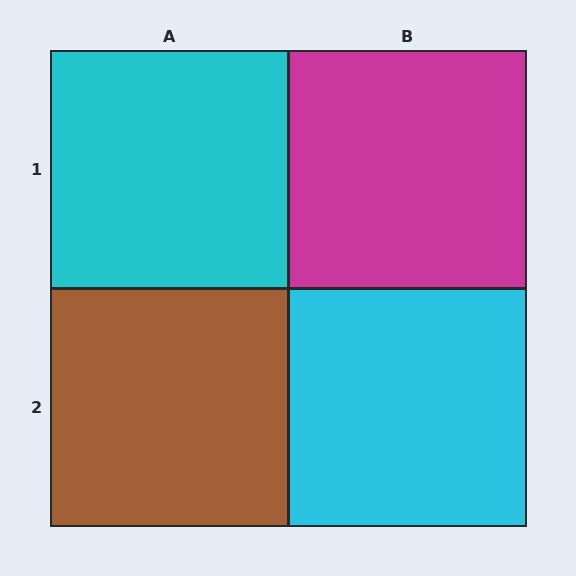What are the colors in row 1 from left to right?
Cyan, magenta.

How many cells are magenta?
1 cell is magenta.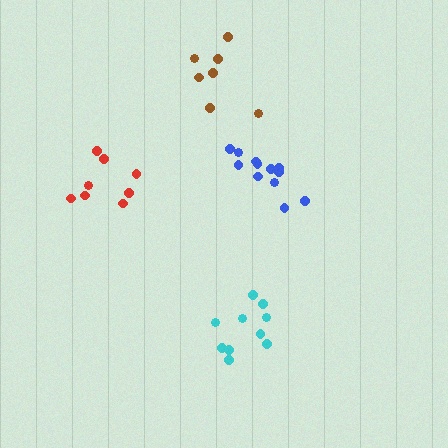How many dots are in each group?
Group 1: 12 dots, Group 2: 10 dots, Group 3: 8 dots, Group 4: 7 dots (37 total).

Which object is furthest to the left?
The red cluster is leftmost.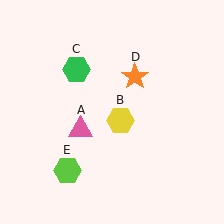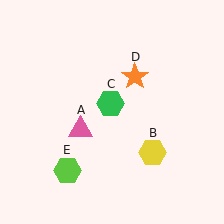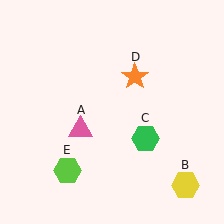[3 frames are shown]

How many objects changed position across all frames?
2 objects changed position: yellow hexagon (object B), green hexagon (object C).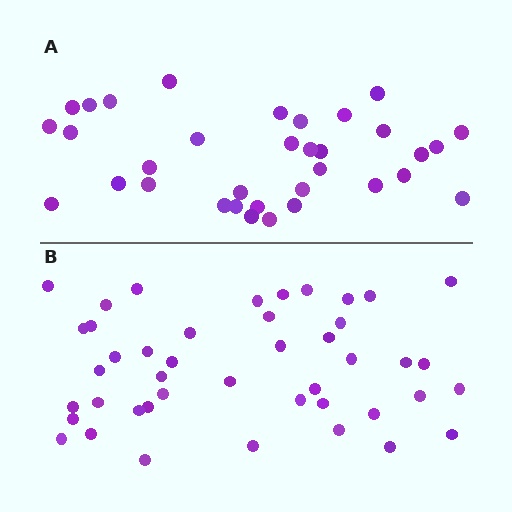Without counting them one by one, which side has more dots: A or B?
Region B (the bottom region) has more dots.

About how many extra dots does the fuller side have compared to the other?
Region B has roughly 10 or so more dots than region A.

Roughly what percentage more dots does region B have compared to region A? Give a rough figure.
About 30% more.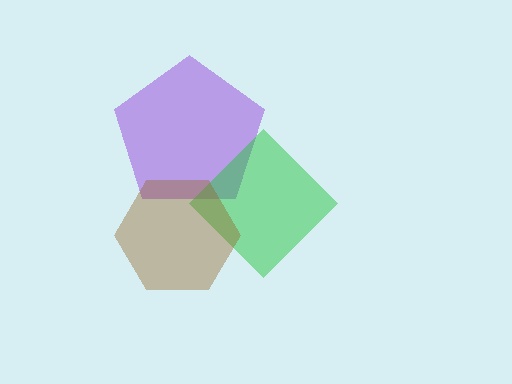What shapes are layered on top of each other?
The layered shapes are: a purple pentagon, a green diamond, a brown hexagon.